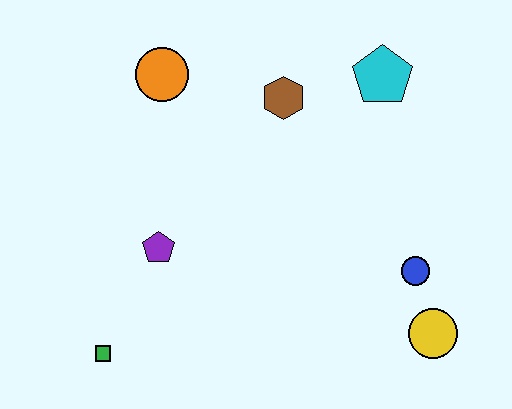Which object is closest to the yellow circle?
The blue circle is closest to the yellow circle.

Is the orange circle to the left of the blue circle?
Yes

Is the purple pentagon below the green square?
No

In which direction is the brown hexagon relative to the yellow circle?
The brown hexagon is above the yellow circle.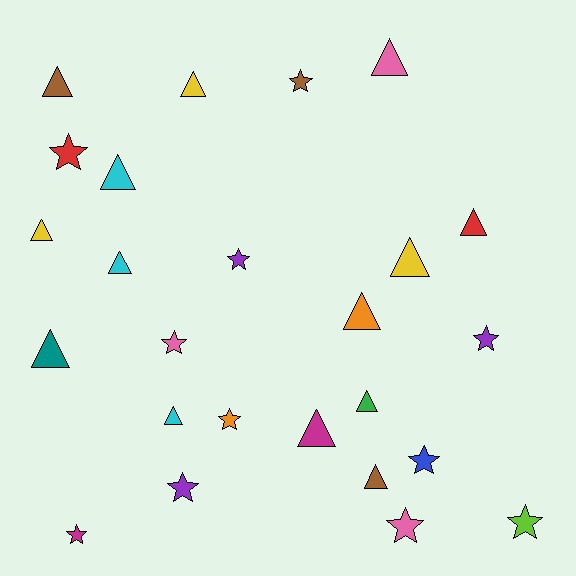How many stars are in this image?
There are 11 stars.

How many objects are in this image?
There are 25 objects.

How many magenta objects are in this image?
There are 2 magenta objects.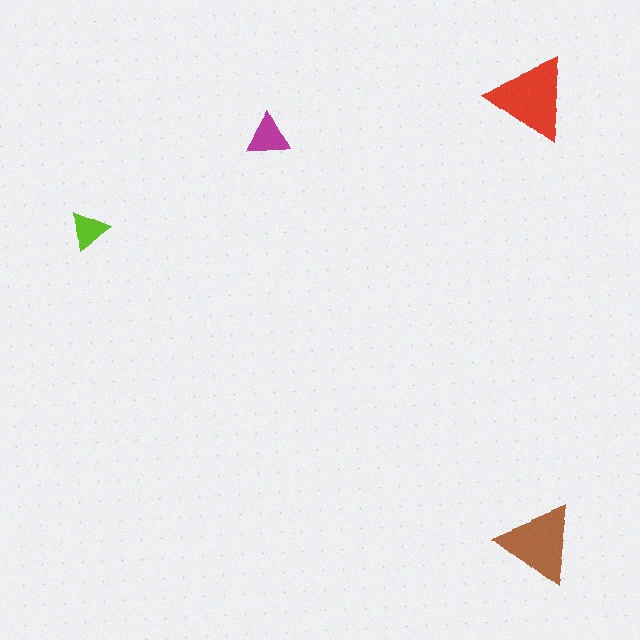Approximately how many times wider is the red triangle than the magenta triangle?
About 2 times wider.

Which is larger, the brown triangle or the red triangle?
The red one.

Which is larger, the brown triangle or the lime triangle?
The brown one.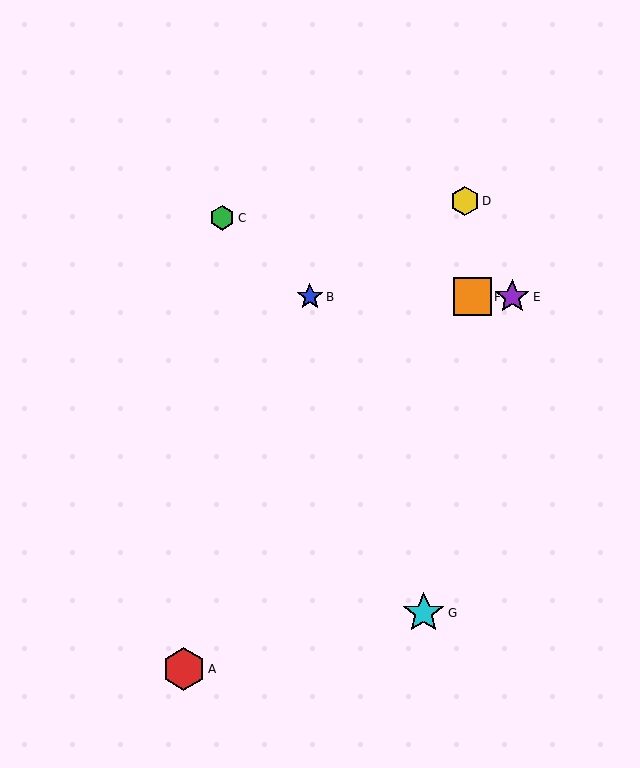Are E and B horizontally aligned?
Yes, both are at y≈297.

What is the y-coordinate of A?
Object A is at y≈669.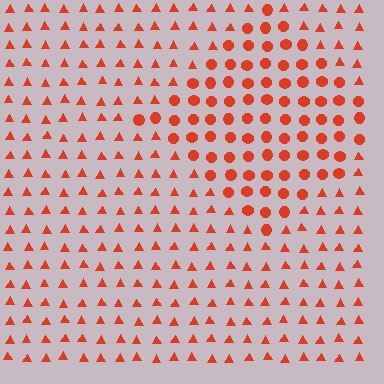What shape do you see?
I see a diamond.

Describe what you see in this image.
The image is filled with small red elements arranged in a uniform grid. A diamond-shaped region contains circles, while the surrounding area contains triangles. The boundary is defined purely by the change in element shape.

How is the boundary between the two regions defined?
The boundary is defined by a change in element shape: circles inside vs. triangles outside. All elements share the same color and spacing.